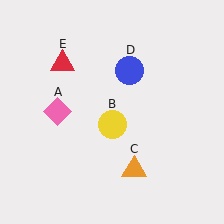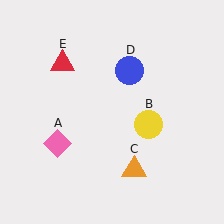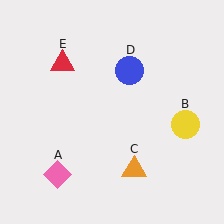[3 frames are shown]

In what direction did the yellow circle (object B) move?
The yellow circle (object B) moved right.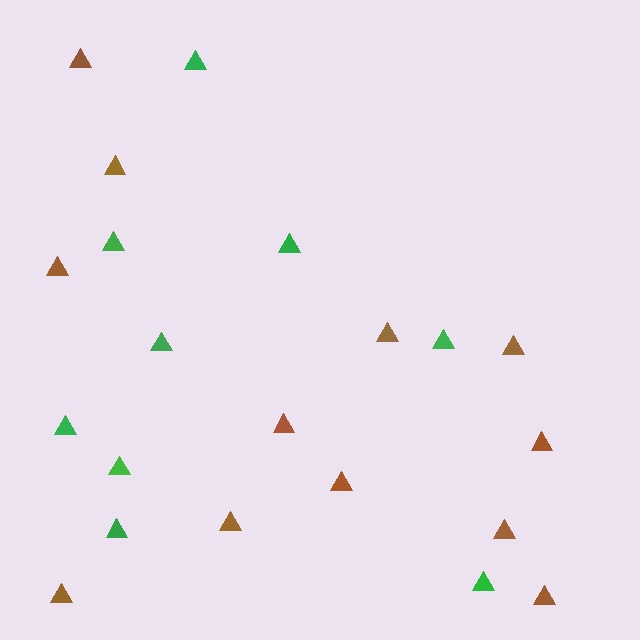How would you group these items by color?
There are 2 groups: one group of green triangles (9) and one group of brown triangles (12).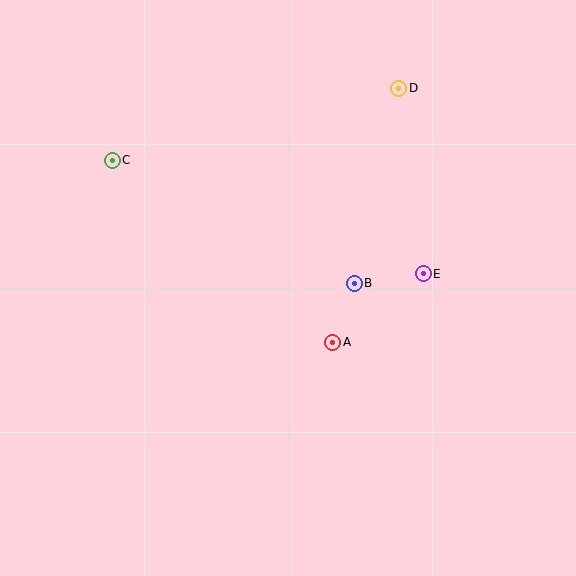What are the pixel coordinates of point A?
Point A is at (333, 342).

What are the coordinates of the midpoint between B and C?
The midpoint between B and C is at (233, 222).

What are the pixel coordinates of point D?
Point D is at (399, 88).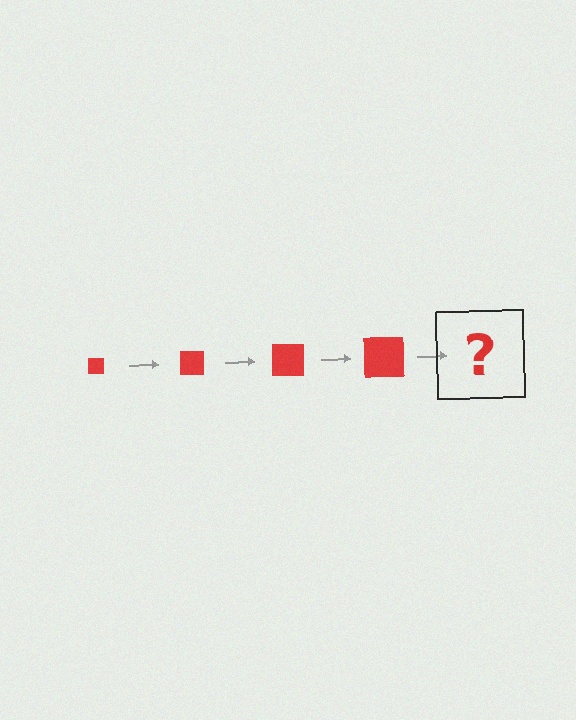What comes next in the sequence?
The next element should be a red square, larger than the previous one.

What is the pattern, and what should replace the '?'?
The pattern is that the square gets progressively larger each step. The '?' should be a red square, larger than the previous one.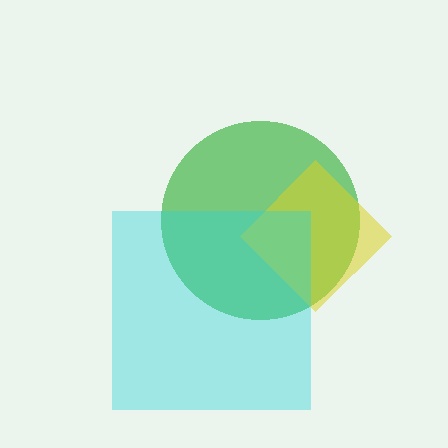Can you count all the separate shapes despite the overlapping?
Yes, there are 3 separate shapes.